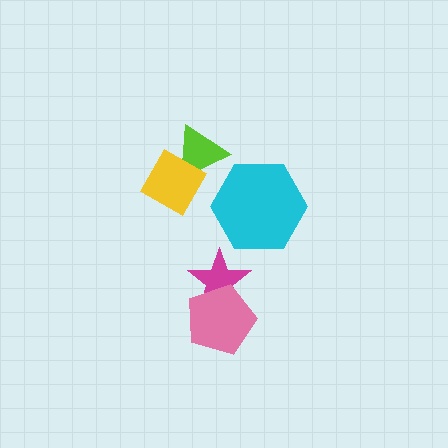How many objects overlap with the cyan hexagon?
0 objects overlap with the cyan hexagon.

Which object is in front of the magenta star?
The pink pentagon is in front of the magenta star.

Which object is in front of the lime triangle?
The yellow diamond is in front of the lime triangle.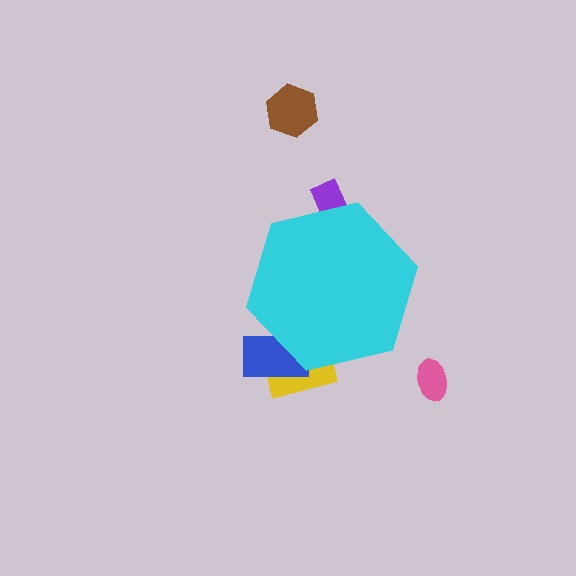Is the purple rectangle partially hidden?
Yes, the purple rectangle is partially hidden behind the cyan hexagon.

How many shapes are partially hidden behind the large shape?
3 shapes are partially hidden.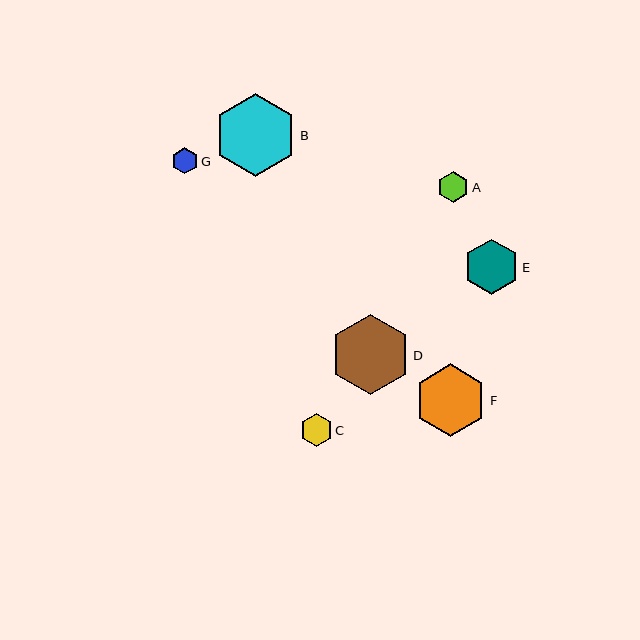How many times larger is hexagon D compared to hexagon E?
Hexagon D is approximately 1.5 times the size of hexagon E.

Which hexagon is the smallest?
Hexagon G is the smallest with a size of approximately 26 pixels.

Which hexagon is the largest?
Hexagon B is the largest with a size of approximately 83 pixels.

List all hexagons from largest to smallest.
From largest to smallest: B, D, F, E, C, A, G.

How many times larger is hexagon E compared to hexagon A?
Hexagon E is approximately 1.8 times the size of hexagon A.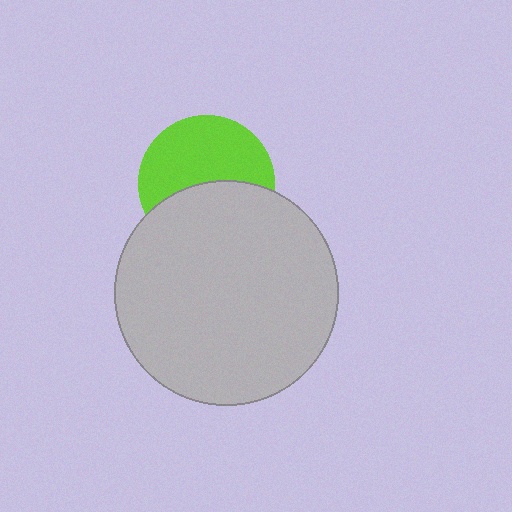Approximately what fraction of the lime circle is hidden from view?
Roughly 45% of the lime circle is hidden behind the light gray circle.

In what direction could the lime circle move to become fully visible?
The lime circle could move up. That would shift it out from behind the light gray circle entirely.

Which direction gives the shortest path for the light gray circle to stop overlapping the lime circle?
Moving down gives the shortest separation.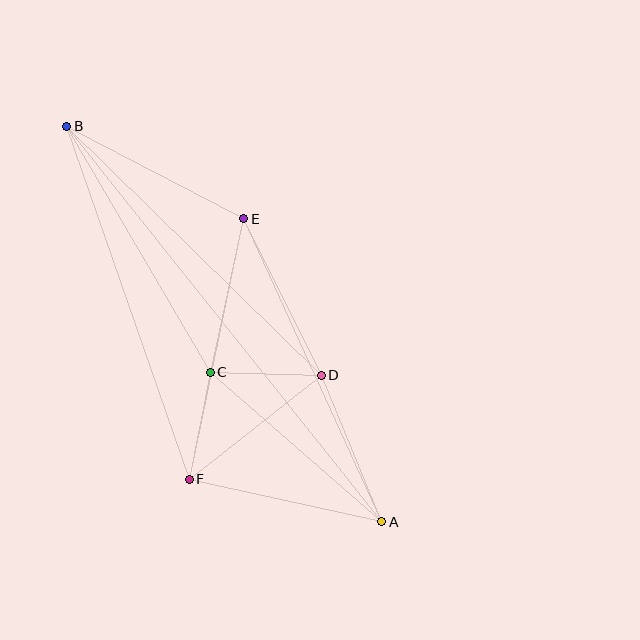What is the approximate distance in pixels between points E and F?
The distance between E and F is approximately 266 pixels.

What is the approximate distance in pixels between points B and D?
The distance between B and D is approximately 356 pixels.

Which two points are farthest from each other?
Points A and B are farthest from each other.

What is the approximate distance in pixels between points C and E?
The distance between C and E is approximately 157 pixels.